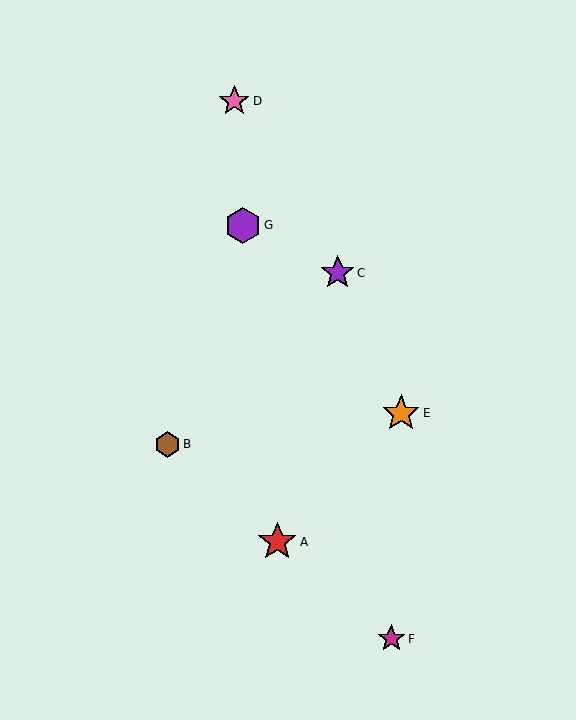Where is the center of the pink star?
The center of the pink star is at (234, 101).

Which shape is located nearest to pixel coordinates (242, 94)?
The pink star (labeled D) at (234, 101) is nearest to that location.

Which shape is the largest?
The red star (labeled A) is the largest.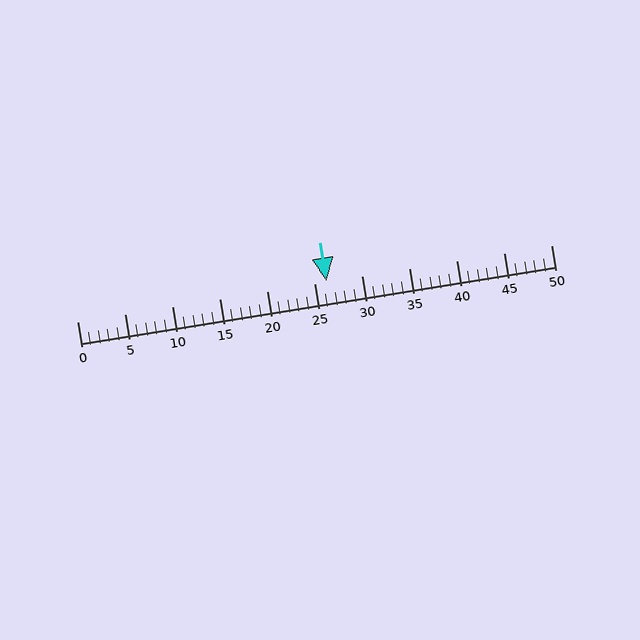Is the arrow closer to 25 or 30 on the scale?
The arrow is closer to 25.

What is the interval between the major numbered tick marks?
The major tick marks are spaced 5 units apart.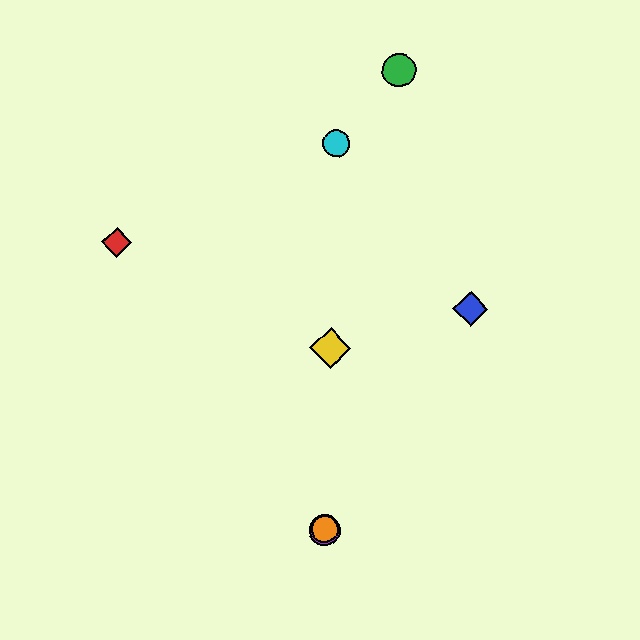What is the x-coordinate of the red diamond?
The red diamond is at x≈117.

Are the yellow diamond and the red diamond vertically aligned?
No, the yellow diamond is at x≈330 and the red diamond is at x≈117.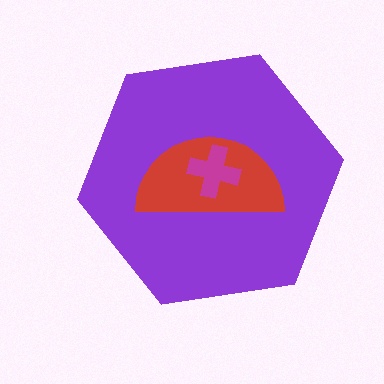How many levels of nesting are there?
3.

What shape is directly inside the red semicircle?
The magenta cross.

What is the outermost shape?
The purple hexagon.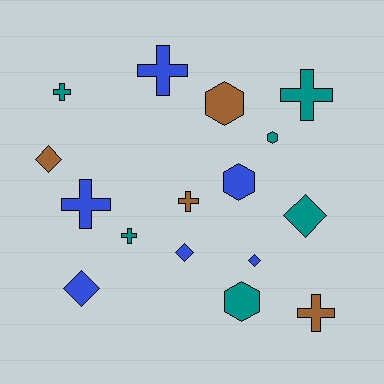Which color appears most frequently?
Blue, with 6 objects.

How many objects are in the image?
There are 16 objects.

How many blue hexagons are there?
There is 1 blue hexagon.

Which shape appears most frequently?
Cross, with 7 objects.